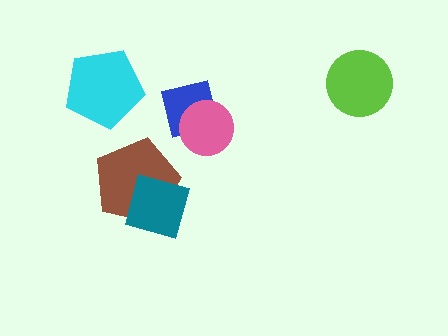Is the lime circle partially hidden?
No, no other shape covers it.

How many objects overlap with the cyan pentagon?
0 objects overlap with the cyan pentagon.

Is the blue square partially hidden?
Yes, it is partially covered by another shape.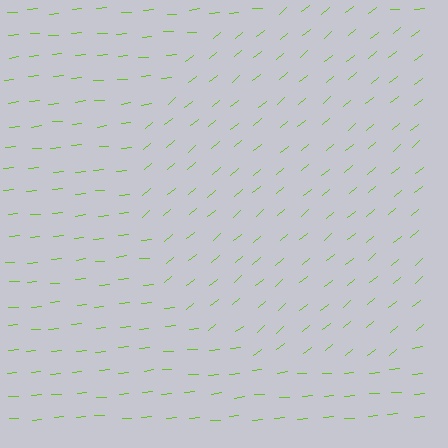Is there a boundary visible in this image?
Yes, there is a texture boundary formed by a change in line orientation.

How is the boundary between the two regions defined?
The boundary is defined purely by a change in line orientation (approximately 34 degrees difference). All lines are the same color and thickness.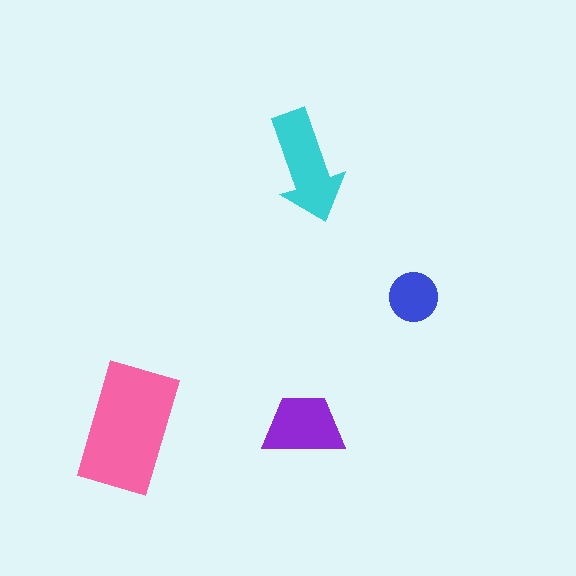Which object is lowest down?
The pink rectangle is bottommost.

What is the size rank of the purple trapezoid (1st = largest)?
3rd.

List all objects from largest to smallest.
The pink rectangle, the cyan arrow, the purple trapezoid, the blue circle.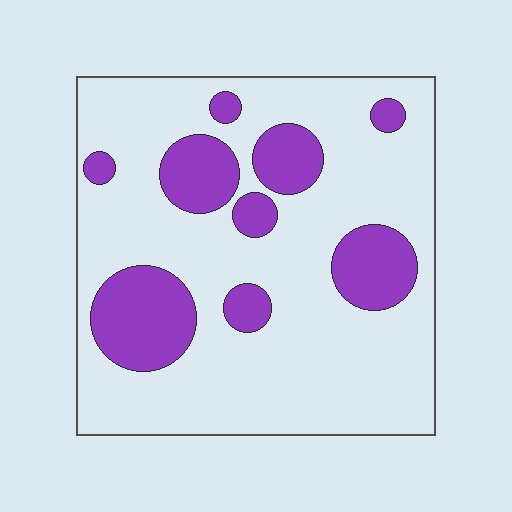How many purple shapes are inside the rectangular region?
9.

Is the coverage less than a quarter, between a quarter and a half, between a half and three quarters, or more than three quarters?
Less than a quarter.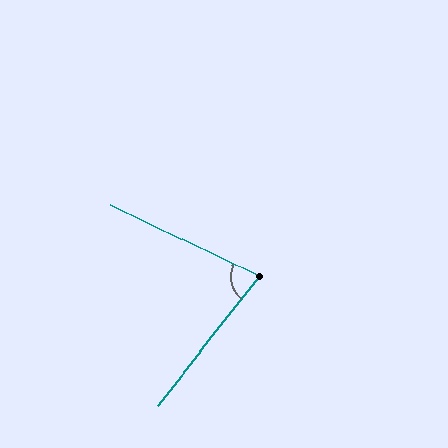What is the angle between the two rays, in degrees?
Approximately 77 degrees.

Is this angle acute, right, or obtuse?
It is acute.